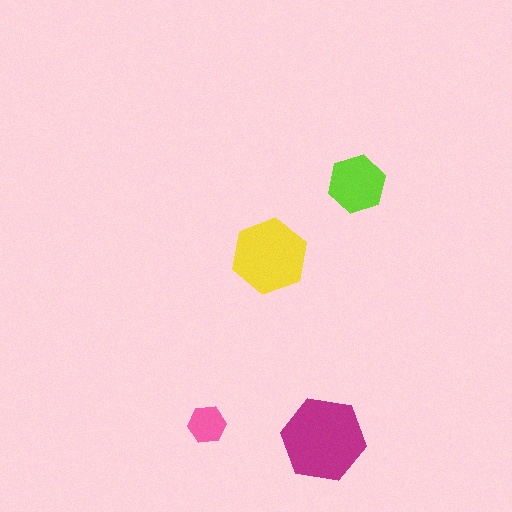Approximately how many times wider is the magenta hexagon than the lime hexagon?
About 1.5 times wider.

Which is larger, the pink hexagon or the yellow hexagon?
The yellow one.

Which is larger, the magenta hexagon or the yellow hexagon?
The magenta one.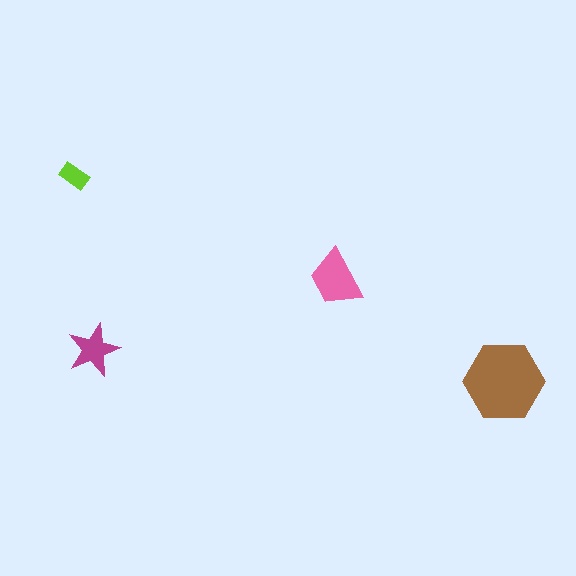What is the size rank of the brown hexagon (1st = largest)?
1st.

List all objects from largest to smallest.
The brown hexagon, the pink trapezoid, the magenta star, the lime rectangle.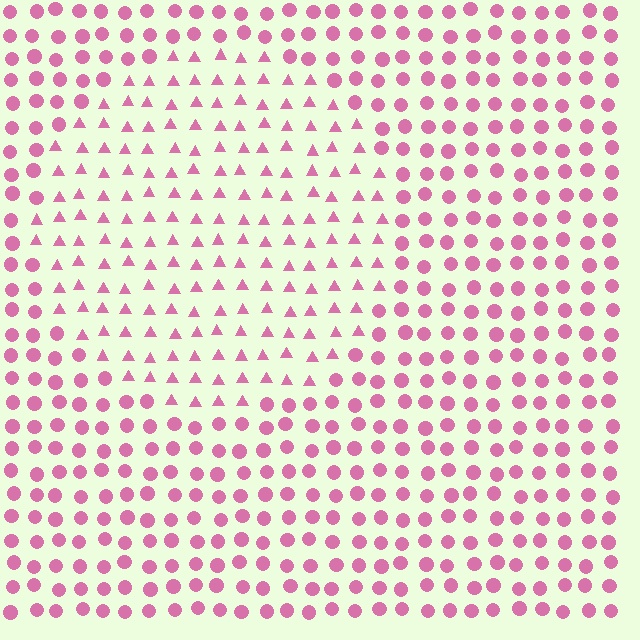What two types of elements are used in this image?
The image uses triangles inside the circle region and circles outside it.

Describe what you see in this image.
The image is filled with small pink elements arranged in a uniform grid. A circle-shaped region contains triangles, while the surrounding area contains circles. The boundary is defined purely by the change in element shape.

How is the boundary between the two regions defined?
The boundary is defined by a change in element shape: triangles inside vs. circles outside. All elements share the same color and spacing.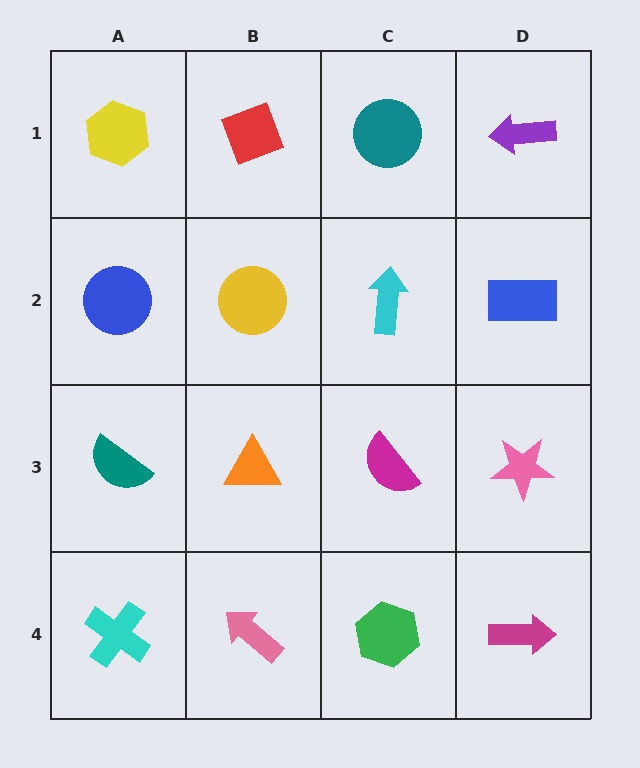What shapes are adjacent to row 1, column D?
A blue rectangle (row 2, column D), a teal circle (row 1, column C).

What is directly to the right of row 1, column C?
A purple arrow.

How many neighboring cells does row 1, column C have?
3.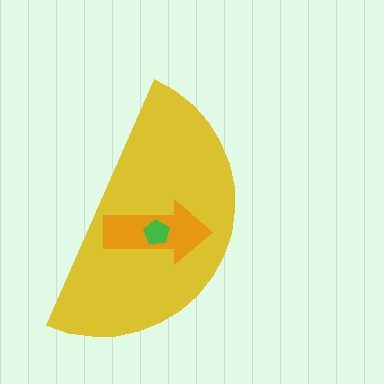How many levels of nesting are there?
3.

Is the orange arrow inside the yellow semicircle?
Yes.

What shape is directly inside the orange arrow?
The green pentagon.